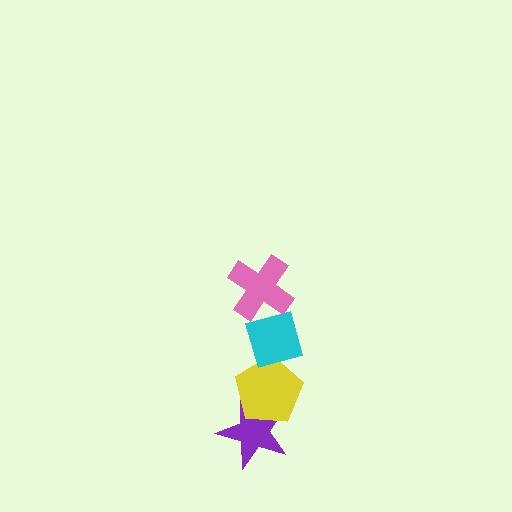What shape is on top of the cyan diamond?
The pink cross is on top of the cyan diamond.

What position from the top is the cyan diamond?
The cyan diamond is 2nd from the top.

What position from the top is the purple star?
The purple star is 4th from the top.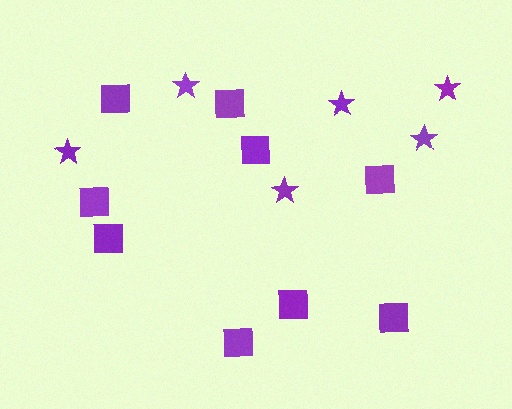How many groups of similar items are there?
There are 2 groups: one group of squares (9) and one group of stars (6).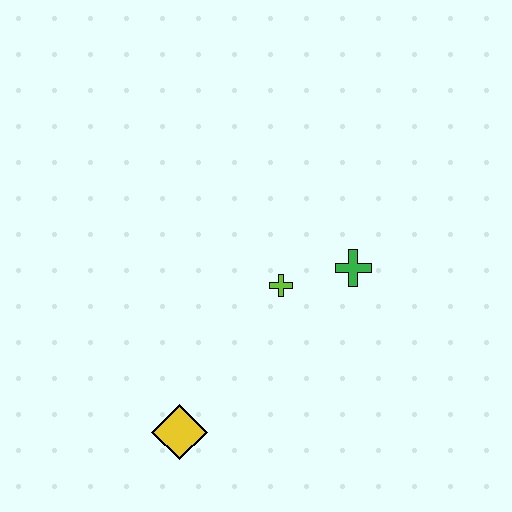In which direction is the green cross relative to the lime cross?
The green cross is to the right of the lime cross.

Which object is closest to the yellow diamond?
The lime cross is closest to the yellow diamond.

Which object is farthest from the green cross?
The yellow diamond is farthest from the green cross.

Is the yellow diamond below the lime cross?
Yes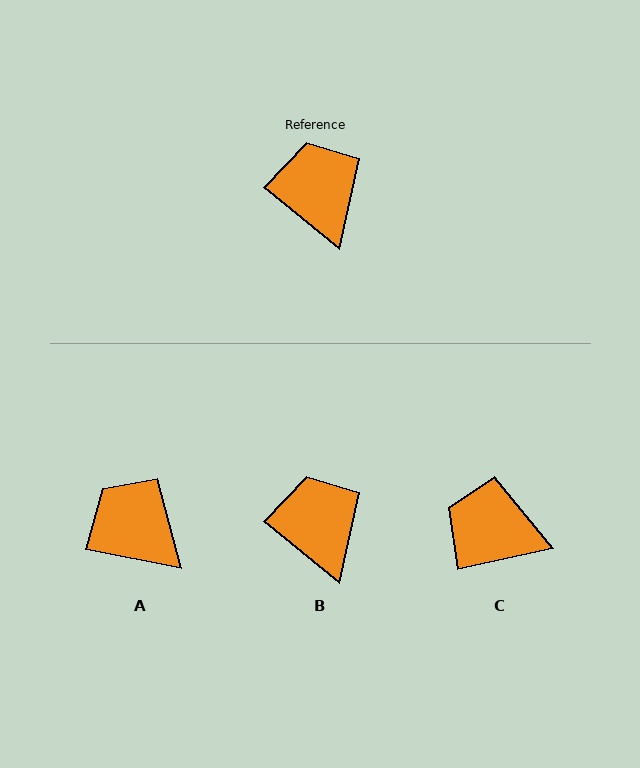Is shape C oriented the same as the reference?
No, it is off by about 51 degrees.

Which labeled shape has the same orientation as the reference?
B.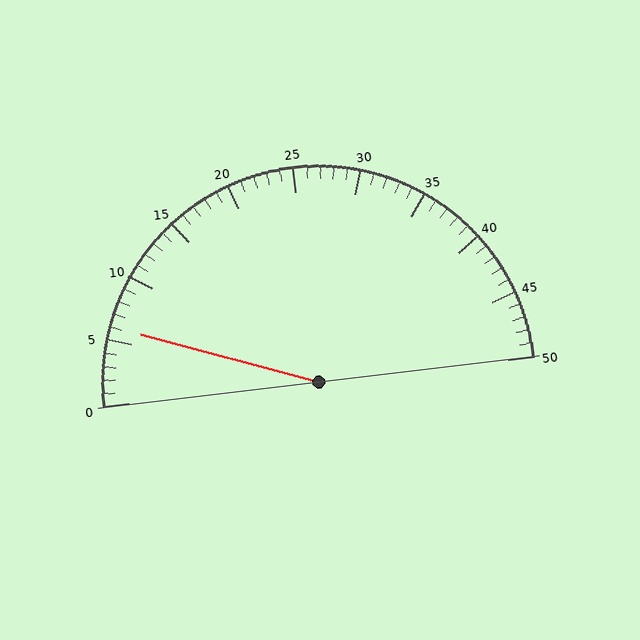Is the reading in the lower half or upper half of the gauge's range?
The reading is in the lower half of the range (0 to 50).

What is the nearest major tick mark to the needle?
The nearest major tick mark is 5.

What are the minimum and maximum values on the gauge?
The gauge ranges from 0 to 50.